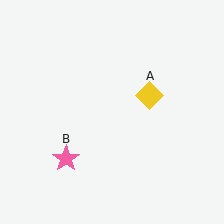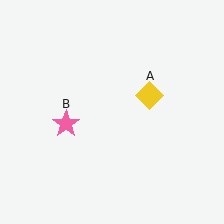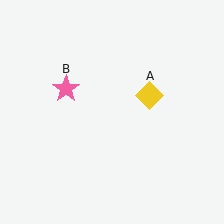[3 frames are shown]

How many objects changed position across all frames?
1 object changed position: pink star (object B).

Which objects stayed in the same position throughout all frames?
Yellow diamond (object A) remained stationary.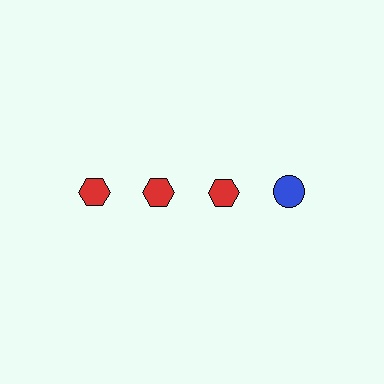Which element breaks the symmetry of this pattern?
The blue circle in the top row, second from right column breaks the symmetry. All other shapes are red hexagons.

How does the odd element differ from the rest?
It differs in both color (blue instead of red) and shape (circle instead of hexagon).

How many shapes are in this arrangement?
There are 4 shapes arranged in a grid pattern.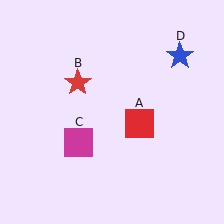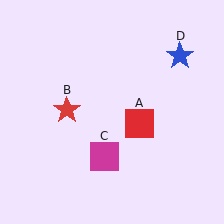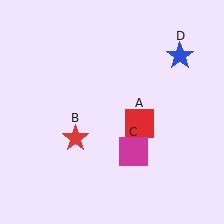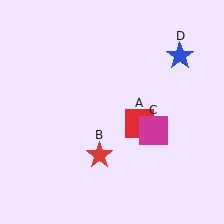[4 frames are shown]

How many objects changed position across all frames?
2 objects changed position: red star (object B), magenta square (object C).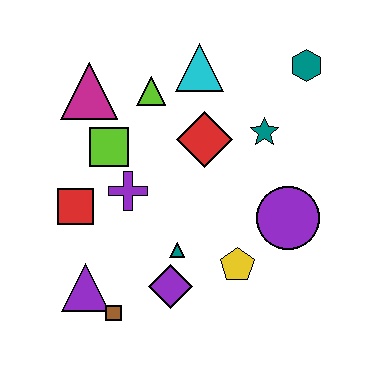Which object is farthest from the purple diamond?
The teal hexagon is farthest from the purple diamond.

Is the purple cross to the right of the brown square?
Yes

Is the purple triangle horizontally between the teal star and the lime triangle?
No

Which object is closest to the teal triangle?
The purple diamond is closest to the teal triangle.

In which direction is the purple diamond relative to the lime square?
The purple diamond is below the lime square.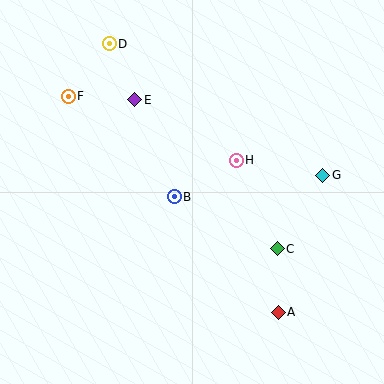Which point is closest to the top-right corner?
Point G is closest to the top-right corner.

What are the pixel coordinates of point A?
Point A is at (278, 312).